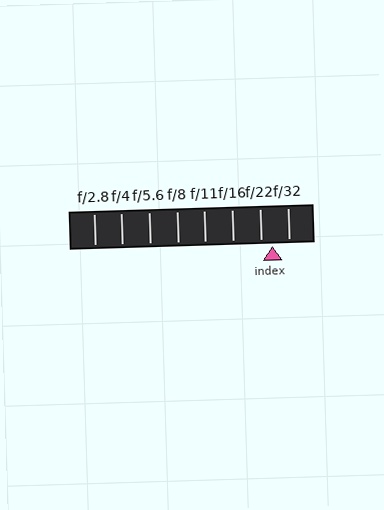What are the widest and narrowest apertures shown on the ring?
The widest aperture shown is f/2.8 and the narrowest is f/32.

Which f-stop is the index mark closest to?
The index mark is closest to f/22.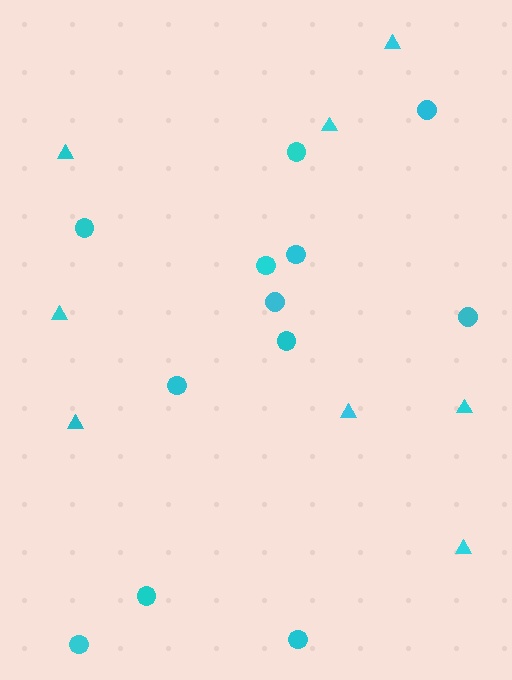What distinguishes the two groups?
There are 2 groups: one group of circles (12) and one group of triangles (8).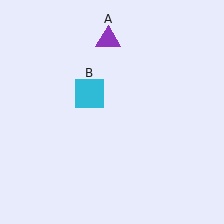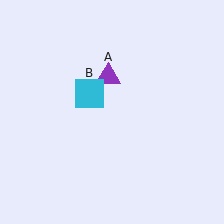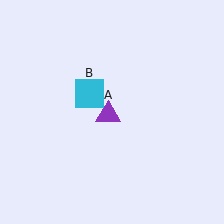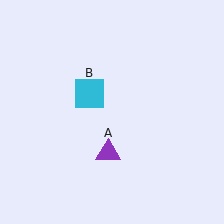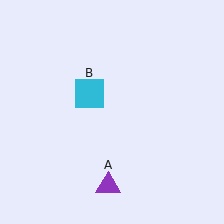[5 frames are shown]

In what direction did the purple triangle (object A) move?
The purple triangle (object A) moved down.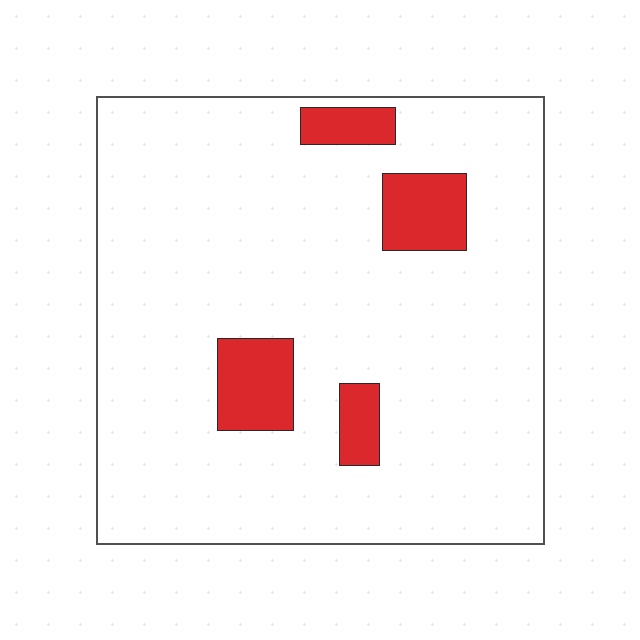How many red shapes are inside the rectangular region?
4.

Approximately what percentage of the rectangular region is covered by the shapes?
Approximately 10%.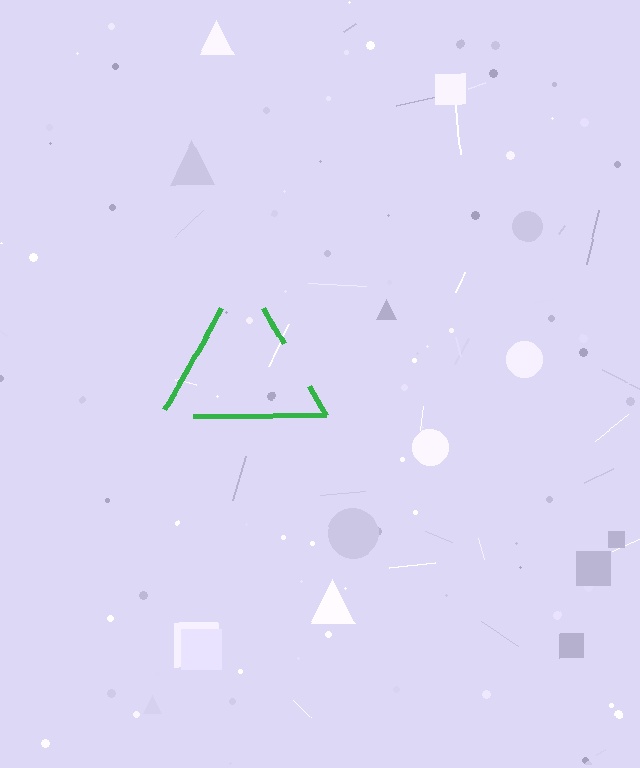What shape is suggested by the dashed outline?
The dashed outline suggests a triangle.